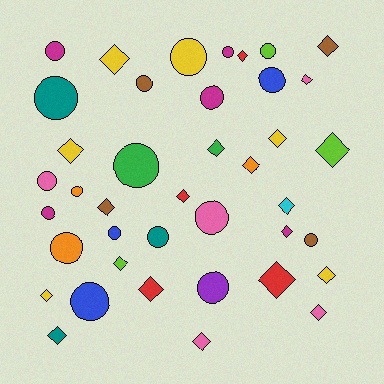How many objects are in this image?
There are 40 objects.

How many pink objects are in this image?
There are 5 pink objects.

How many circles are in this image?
There are 19 circles.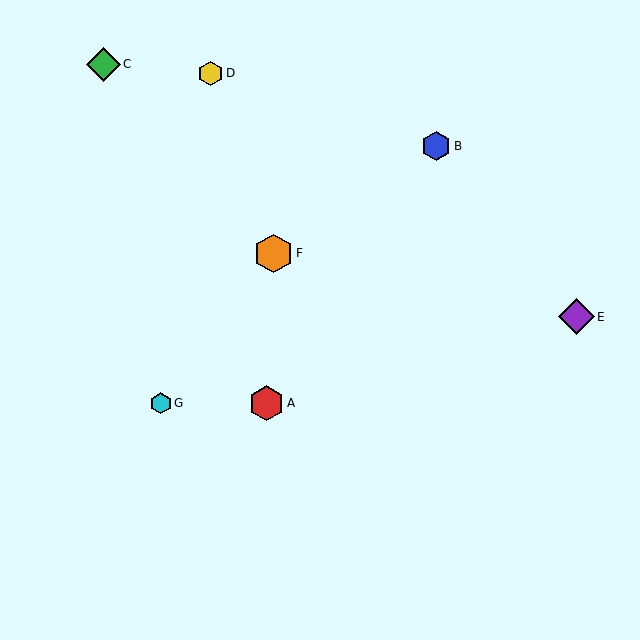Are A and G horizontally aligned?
Yes, both are at y≈403.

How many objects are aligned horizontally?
2 objects (A, G) are aligned horizontally.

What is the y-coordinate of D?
Object D is at y≈73.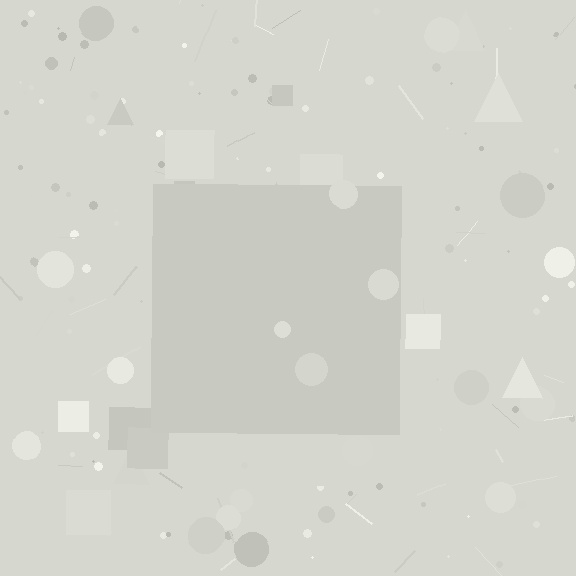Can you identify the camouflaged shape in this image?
The camouflaged shape is a square.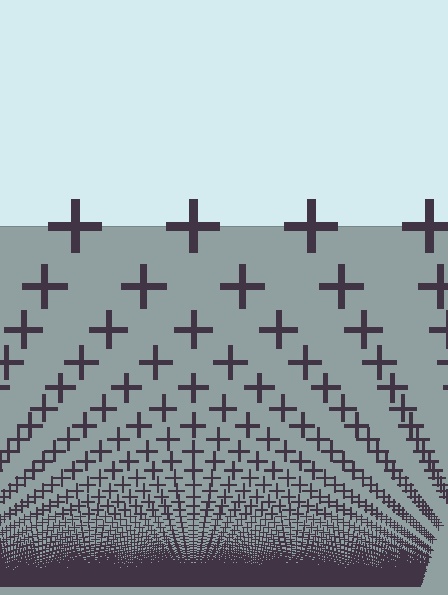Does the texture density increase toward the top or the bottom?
Density increases toward the bottom.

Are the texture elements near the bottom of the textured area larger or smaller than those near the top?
Smaller. The gradient is inverted — elements near the bottom are smaller and denser.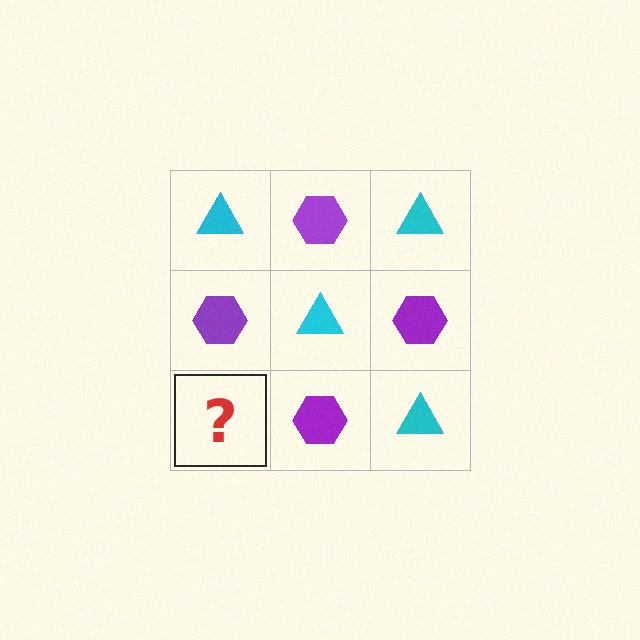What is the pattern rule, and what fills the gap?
The rule is that it alternates cyan triangle and purple hexagon in a checkerboard pattern. The gap should be filled with a cyan triangle.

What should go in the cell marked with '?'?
The missing cell should contain a cyan triangle.